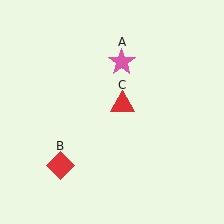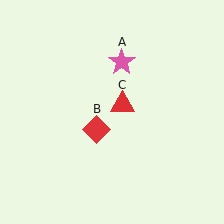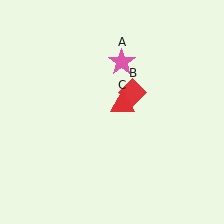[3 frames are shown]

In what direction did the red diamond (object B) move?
The red diamond (object B) moved up and to the right.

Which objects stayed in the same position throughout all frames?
Pink star (object A) and red triangle (object C) remained stationary.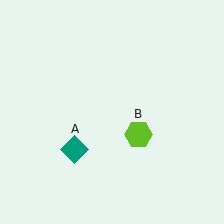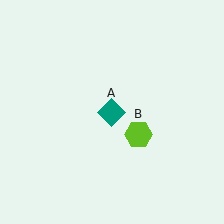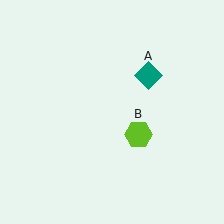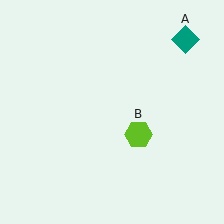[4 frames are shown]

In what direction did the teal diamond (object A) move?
The teal diamond (object A) moved up and to the right.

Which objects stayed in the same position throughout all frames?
Lime hexagon (object B) remained stationary.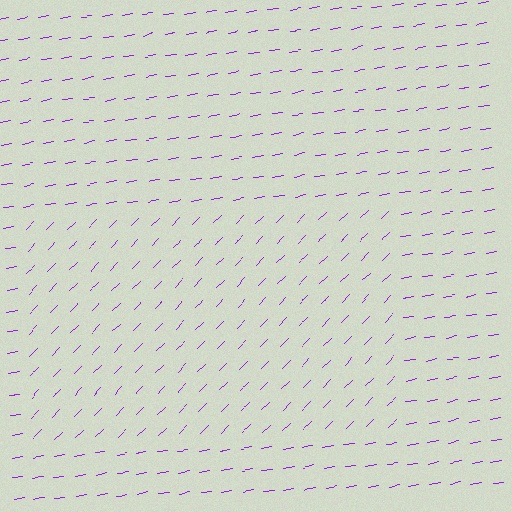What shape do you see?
I see a rectangle.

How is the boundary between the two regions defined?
The boundary is defined purely by a change in line orientation (approximately 35 degrees difference). All lines are the same color and thickness.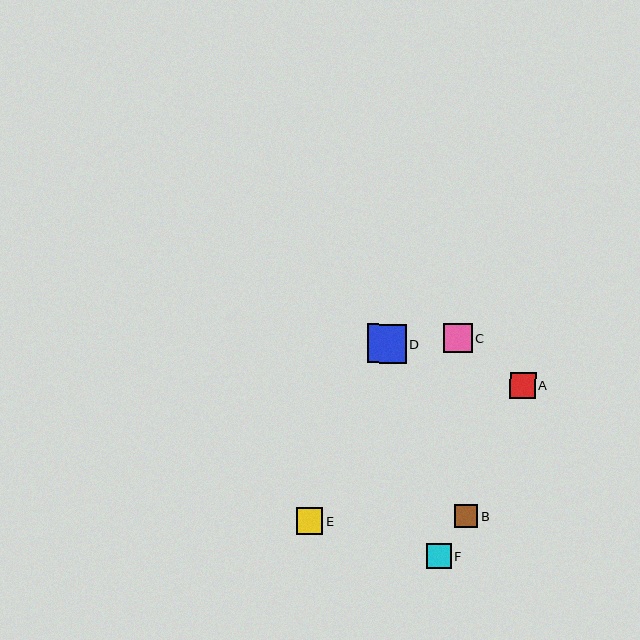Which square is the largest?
Square D is the largest with a size of approximately 39 pixels.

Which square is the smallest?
Square B is the smallest with a size of approximately 23 pixels.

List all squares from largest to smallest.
From largest to smallest: D, C, E, A, F, B.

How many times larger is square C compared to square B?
Square C is approximately 1.2 times the size of square B.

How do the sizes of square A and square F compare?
Square A and square F are approximately the same size.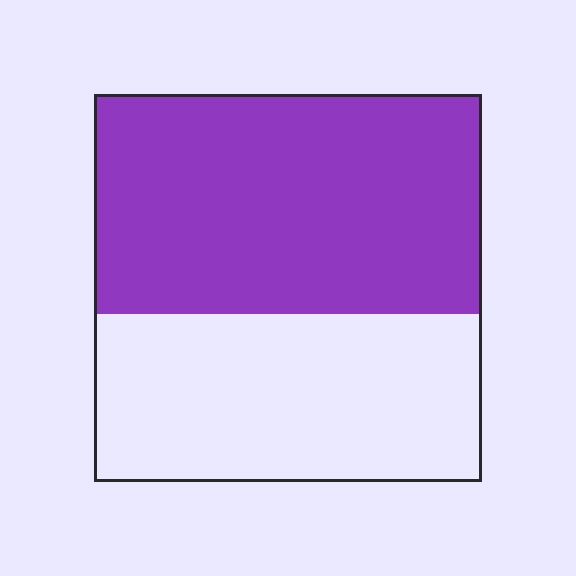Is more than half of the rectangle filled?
Yes.